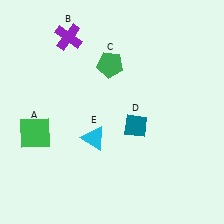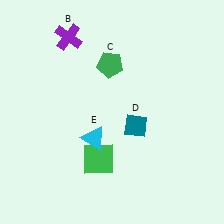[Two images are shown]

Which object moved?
The green square (A) moved right.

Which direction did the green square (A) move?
The green square (A) moved right.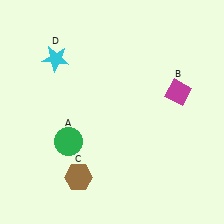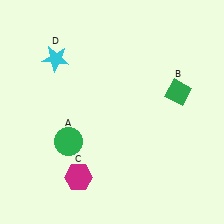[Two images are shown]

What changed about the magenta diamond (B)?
In Image 1, B is magenta. In Image 2, it changed to green.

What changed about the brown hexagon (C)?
In Image 1, C is brown. In Image 2, it changed to magenta.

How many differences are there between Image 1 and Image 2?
There are 2 differences between the two images.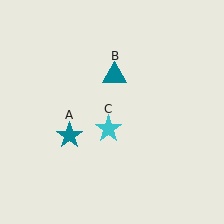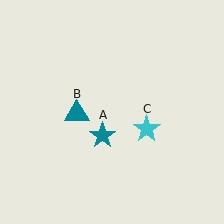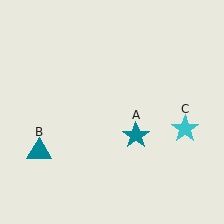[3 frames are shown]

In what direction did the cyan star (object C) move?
The cyan star (object C) moved right.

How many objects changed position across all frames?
3 objects changed position: teal star (object A), teal triangle (object B), cyan star (object C).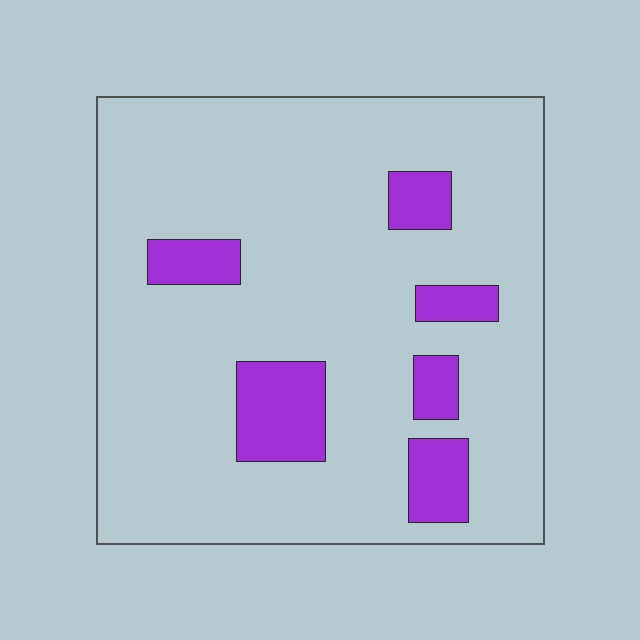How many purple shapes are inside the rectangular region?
6.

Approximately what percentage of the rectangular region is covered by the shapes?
Approximately 15%.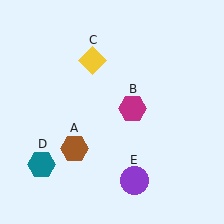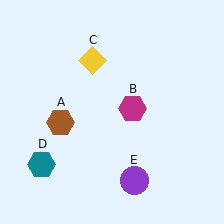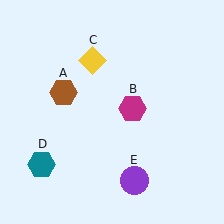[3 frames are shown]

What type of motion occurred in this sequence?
The brown hexagon (object A) rotated clockwise around the center of the scene.